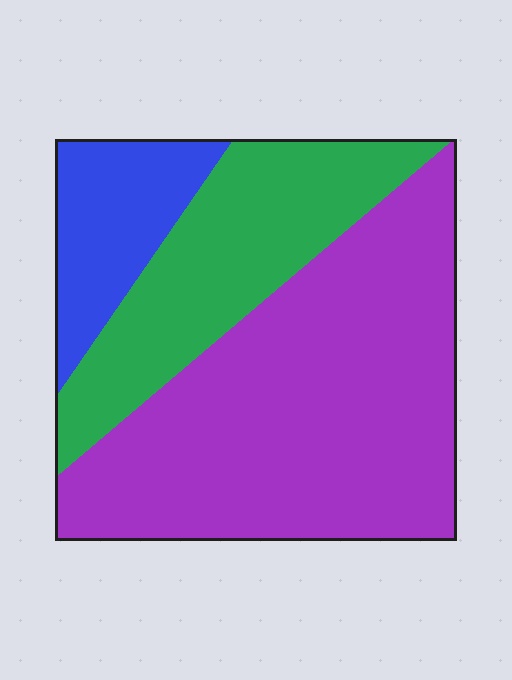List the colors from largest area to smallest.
From largest to smallest: purple, green, blue.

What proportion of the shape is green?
Green covers about 30% of the shape.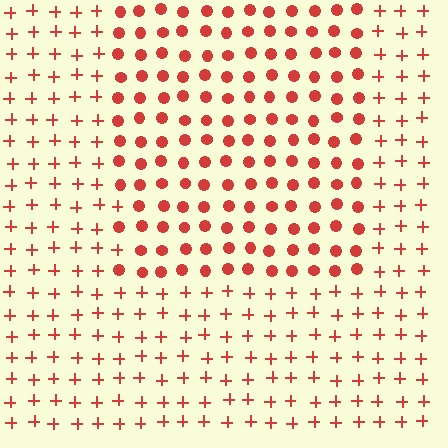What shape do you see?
I see a rectangle.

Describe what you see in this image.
The image is filled with small red elements arranged in a uniform grid. A rectangle-shaped region contains circles, while the surrounding area contains plus signs. The boundary is defined purely by the change in element shape.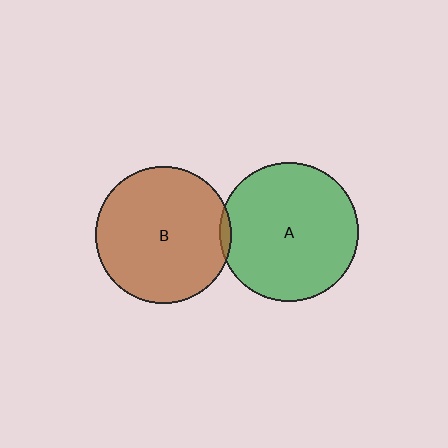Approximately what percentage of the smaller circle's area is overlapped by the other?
Approximately 5%.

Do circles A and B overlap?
Yes.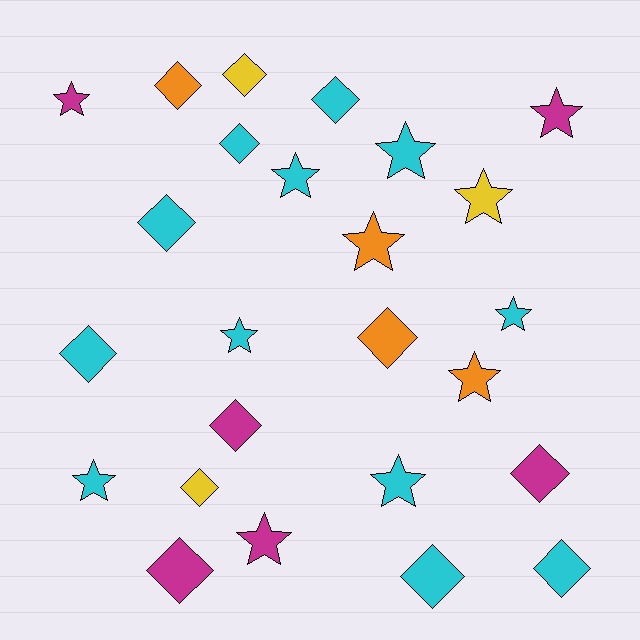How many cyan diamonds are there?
There are 6 cyan diamonds.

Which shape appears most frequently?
Diamond, with 13 objects.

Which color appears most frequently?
Cyan, with 12 objects.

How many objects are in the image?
There are 25 objects.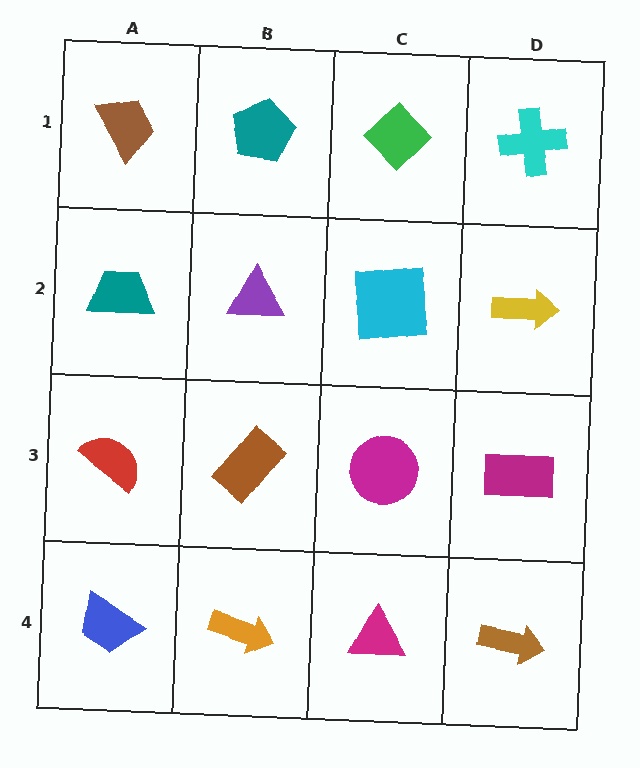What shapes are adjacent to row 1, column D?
A yellow arrow (row 2, column D), a green diamond (row 1, column C).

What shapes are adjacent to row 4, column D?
A magenta rectangle (row 3, column D), a magenta triangle (row 4, column C).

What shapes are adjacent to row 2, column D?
A cyan cross (row 1, column D), a magenta rectangle (row 3, column D), a cyan square (row 2, column C).